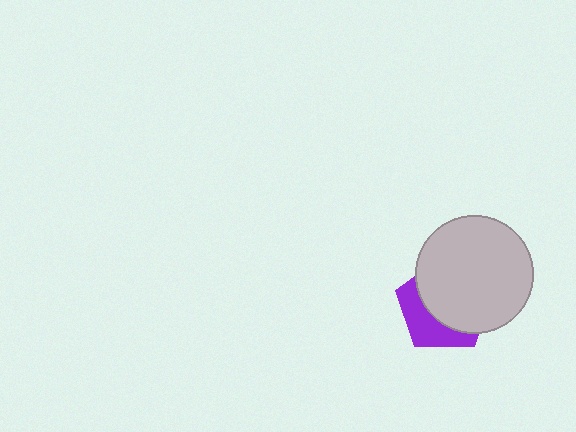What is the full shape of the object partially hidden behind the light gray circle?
The partially hidden object is a purple pentagon.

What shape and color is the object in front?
The object in front is a light gray circle.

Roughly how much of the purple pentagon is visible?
A small part of it is visible (roughly 37%).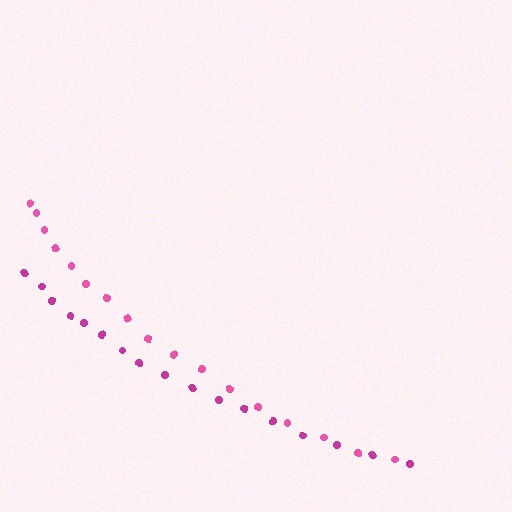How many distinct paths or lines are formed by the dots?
There are 2 distinct paths.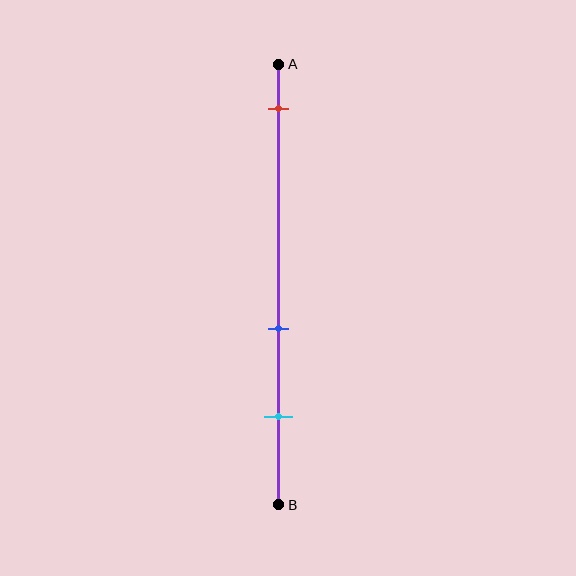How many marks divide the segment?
There are 3 marks dividing the segment.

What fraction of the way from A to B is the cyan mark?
The cyan mark is approximately 80% (0.8) of the way from A to B.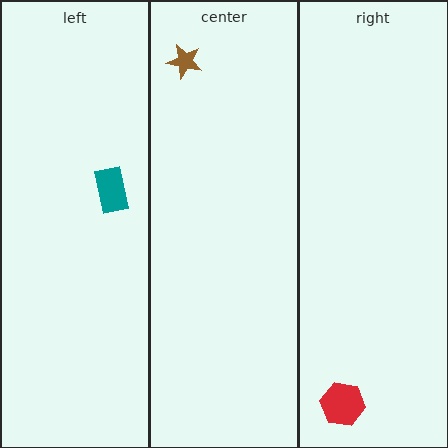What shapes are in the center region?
The brown star.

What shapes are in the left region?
The teal rectangle.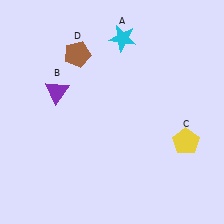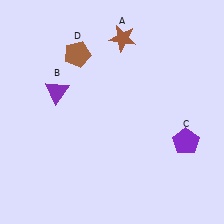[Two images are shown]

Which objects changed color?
A changed from cyan to brown. C changed from yellow to purple.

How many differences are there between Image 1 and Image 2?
There are 2 differences between the two images.